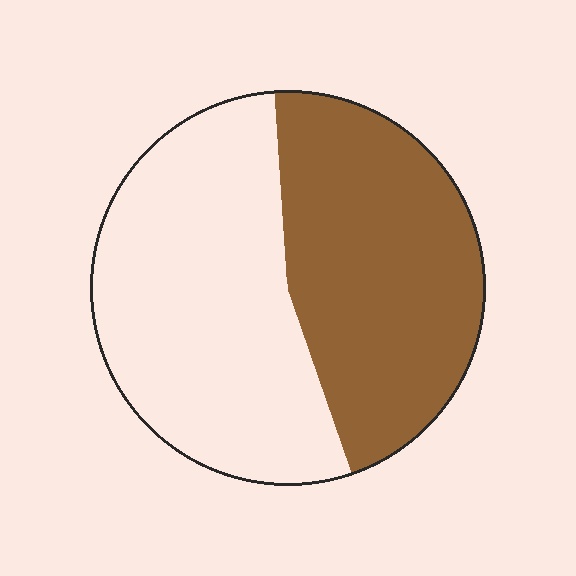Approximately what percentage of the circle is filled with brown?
Approximately 45%.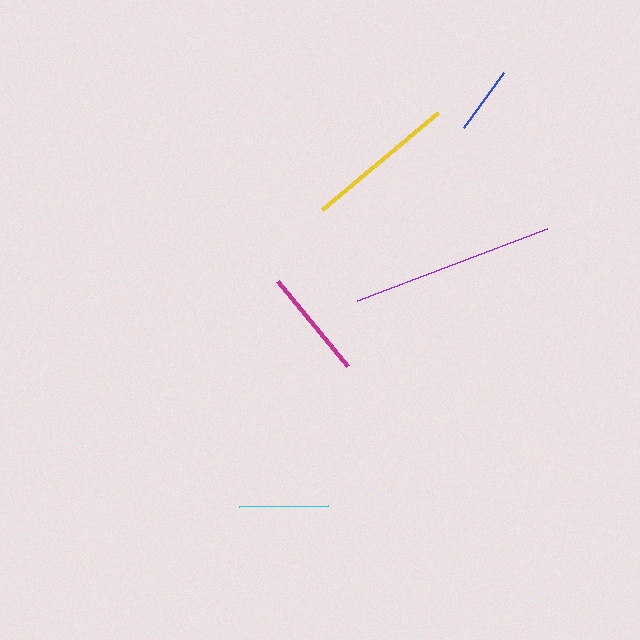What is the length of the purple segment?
The purple segment is approximately 203 pixels long.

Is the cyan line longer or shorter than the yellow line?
The yellow line is longer than the cyan line.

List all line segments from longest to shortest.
From longest to shortest: purple, yellow, magenta, cyan, blue.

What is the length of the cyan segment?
The cyan segment is approximately 89 pixels long.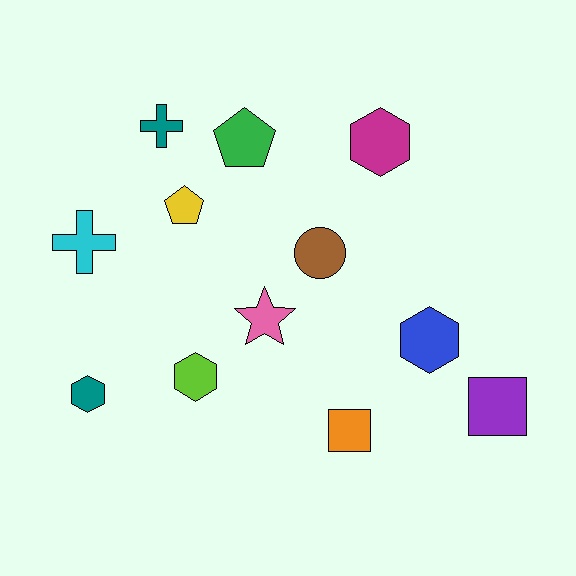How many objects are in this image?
There are 12 objects.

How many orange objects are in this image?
There is 1 orange object.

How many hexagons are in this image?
There are 4 hexagons.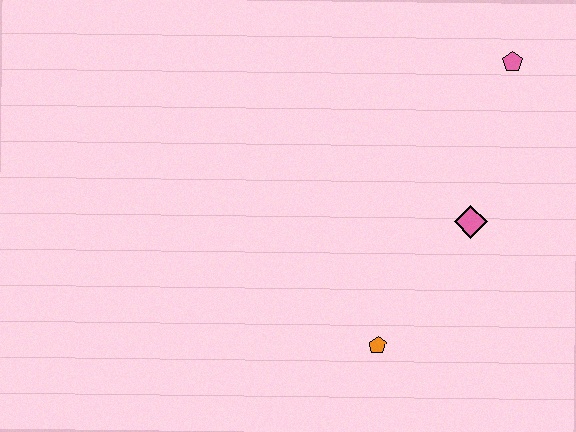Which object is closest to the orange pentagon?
The pink diamond is closest to the orange pentagon.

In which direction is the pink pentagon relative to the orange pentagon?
The pink pentagon is above the orange pentagon.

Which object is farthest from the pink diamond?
The pink pentagon is farthest from the pink diamond.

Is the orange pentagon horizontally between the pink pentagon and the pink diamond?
No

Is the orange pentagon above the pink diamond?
No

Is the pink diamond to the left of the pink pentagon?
Yes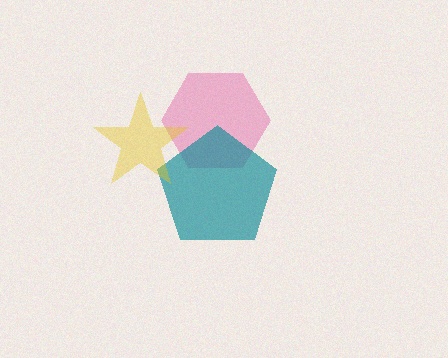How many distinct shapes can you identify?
There are 3 distinct shapes: a pink hexagon, a teal pentagon, a yellow star.